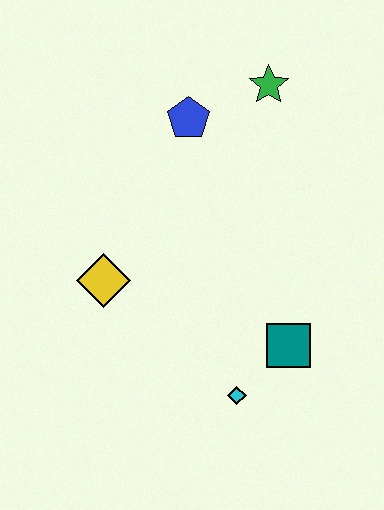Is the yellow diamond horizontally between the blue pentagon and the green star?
No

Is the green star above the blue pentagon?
Yes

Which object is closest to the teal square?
The cyan diamond is closest to the teal square.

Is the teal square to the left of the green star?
No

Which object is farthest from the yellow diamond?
The green star is farthest from the yellow diamond.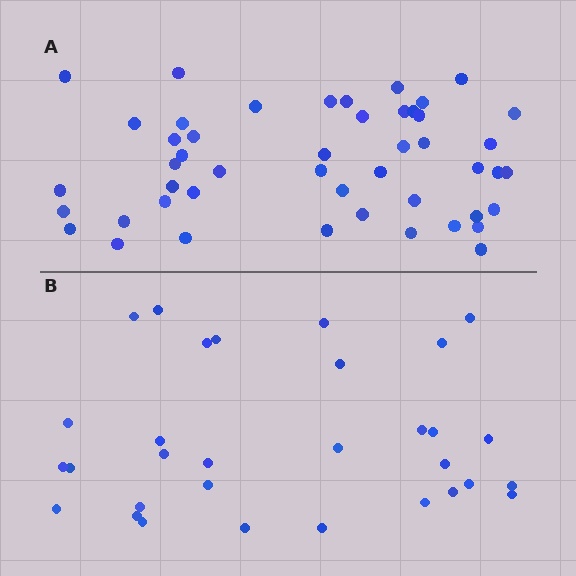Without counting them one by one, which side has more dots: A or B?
Region A (the top region) has more dots.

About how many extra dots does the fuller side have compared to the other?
Region A has approximately 15 more dots than region B.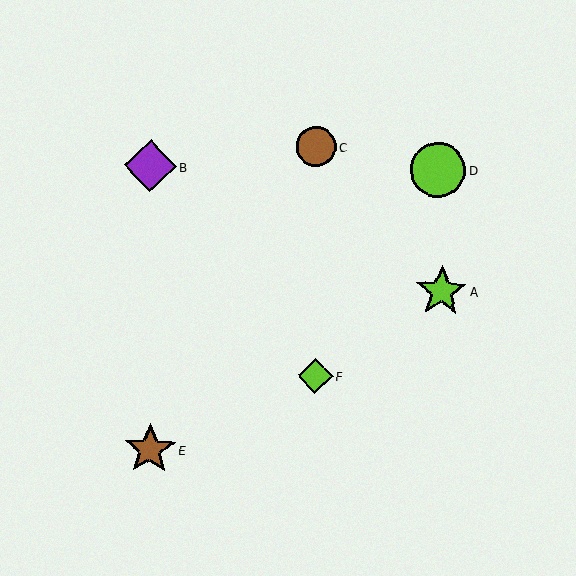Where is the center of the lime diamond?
The center of the lime diamond is at (315, 376).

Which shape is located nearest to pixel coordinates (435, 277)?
The lime star (labeled A) at (441, 291) is nearest to that location.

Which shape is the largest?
The lime circle (labeled D) is the largest.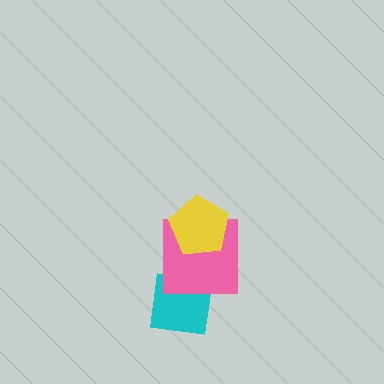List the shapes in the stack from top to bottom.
From top to bottom: the yellow pentagon, the pink square, the cyan square.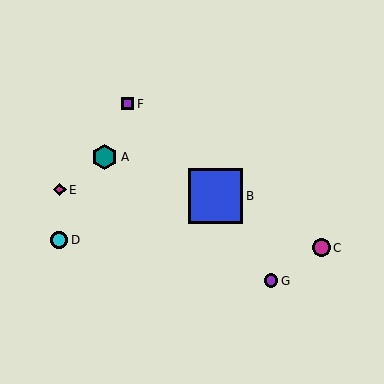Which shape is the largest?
The blue square (labeled B) is the largest.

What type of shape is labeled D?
Shape D is a cyan circle.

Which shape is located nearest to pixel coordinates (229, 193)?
The blue square (labeled B) at (215, 196) is nearest to that location.